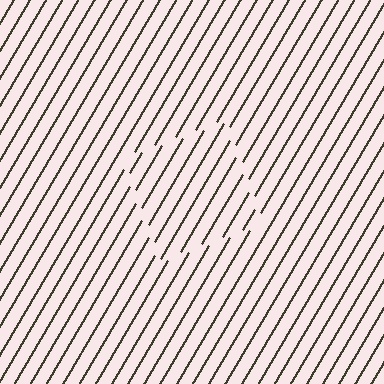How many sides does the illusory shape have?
4 sides — the line-ends trace a square.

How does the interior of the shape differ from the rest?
The interior of the shape contains the same grating, shifted by half a period — the contour is defined by the phase discontinuity where line-ends from the inner and outer gratings abut.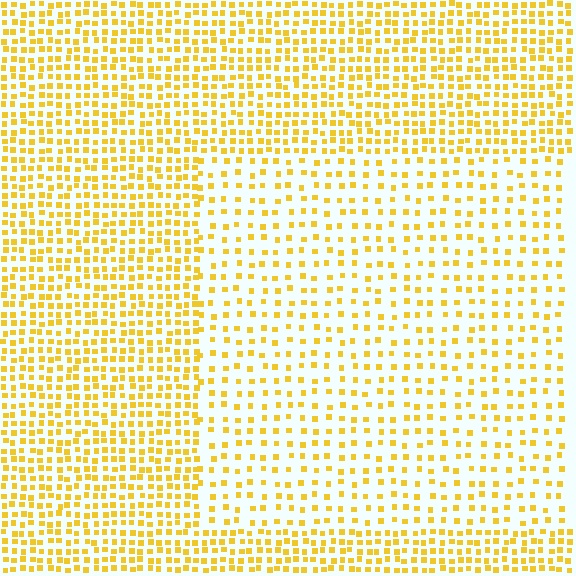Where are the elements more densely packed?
The elements are more densely packed outside the rectangle boundary.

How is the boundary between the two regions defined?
The boundary is defined by a change in element density (approximately 2.0x ratio). All elements are the same color, size, and shape.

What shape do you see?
I see a rectangle.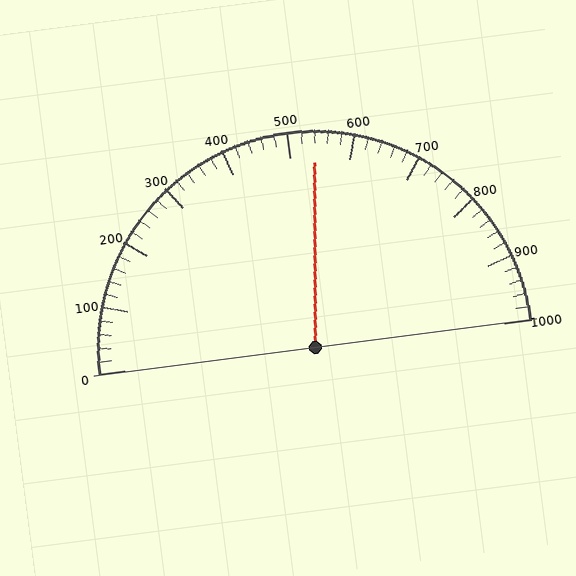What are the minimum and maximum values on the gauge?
The gauge ranges from 0 to 1000.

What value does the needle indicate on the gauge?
The needle indicates approximately 540.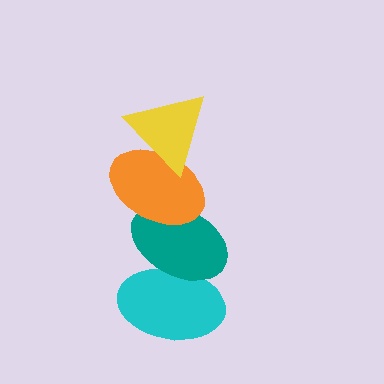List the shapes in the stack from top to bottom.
From top to bottom: the yellow triangle, the orange ellipse, the teal ellipse, the cyan ellipse.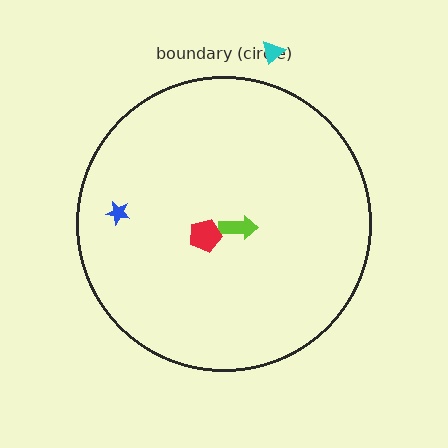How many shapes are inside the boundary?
3 inside, 1 outside.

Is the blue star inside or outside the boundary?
Inside.